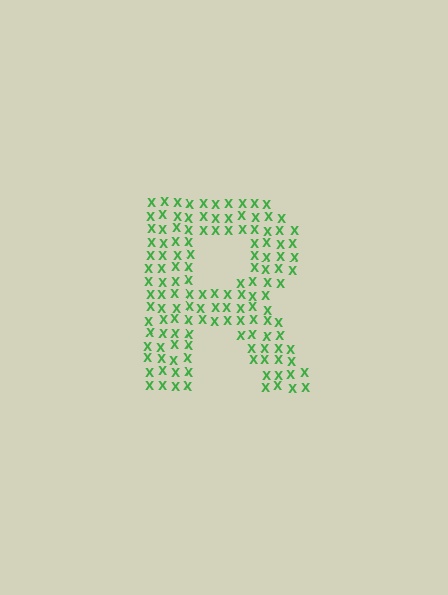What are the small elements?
The small elements are letter X's.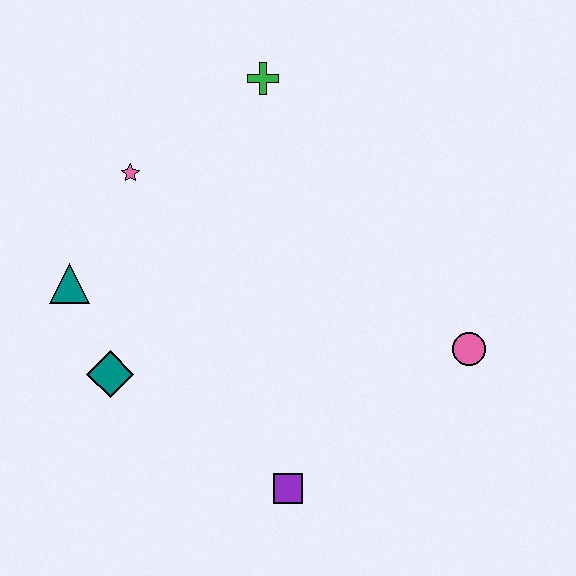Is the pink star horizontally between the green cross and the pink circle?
No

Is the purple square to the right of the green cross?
Yes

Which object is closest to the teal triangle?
The teal diamond is closest to the teal triangle.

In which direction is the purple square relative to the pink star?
The purple square is below the pink star.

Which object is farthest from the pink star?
The pink circle is farthest from the pink star.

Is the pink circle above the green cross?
No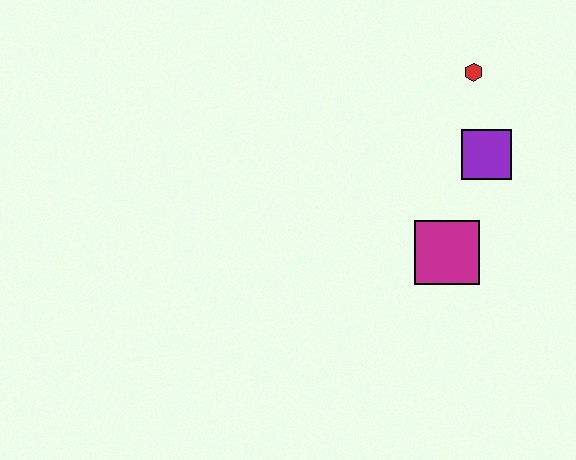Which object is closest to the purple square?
The red hexagon is closest to the purple square.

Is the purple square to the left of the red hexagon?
No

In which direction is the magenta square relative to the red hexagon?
The magenta square is below the red hexagon.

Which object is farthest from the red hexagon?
The magenta square is farthest from the red hexagon.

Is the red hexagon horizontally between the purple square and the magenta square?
Yes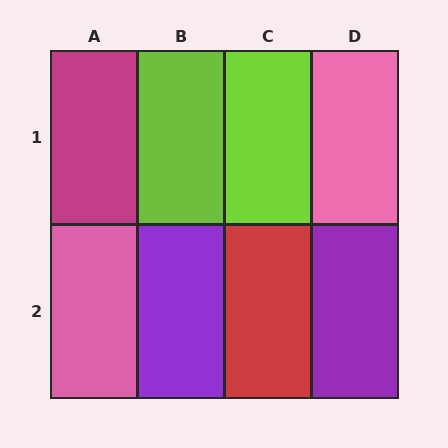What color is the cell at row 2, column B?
Purple.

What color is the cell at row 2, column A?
Pink.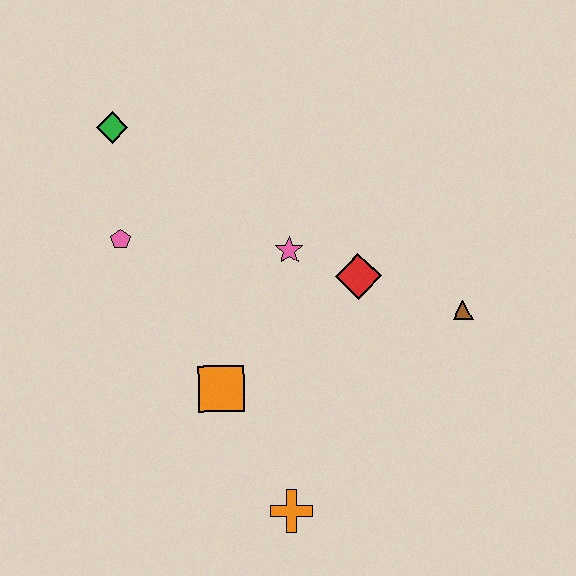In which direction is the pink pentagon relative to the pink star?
The pink pentagon is to the left of the pink star.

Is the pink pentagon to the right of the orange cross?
No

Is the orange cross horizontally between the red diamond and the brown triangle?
No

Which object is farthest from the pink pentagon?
The brown triangle is farthest from the pink pentagon.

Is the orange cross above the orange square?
No